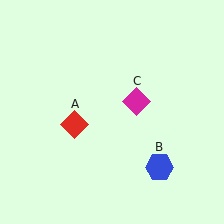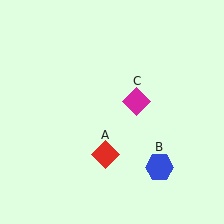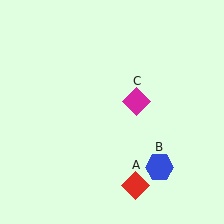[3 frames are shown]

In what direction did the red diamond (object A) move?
The red diamond (object A) moved down and to the right.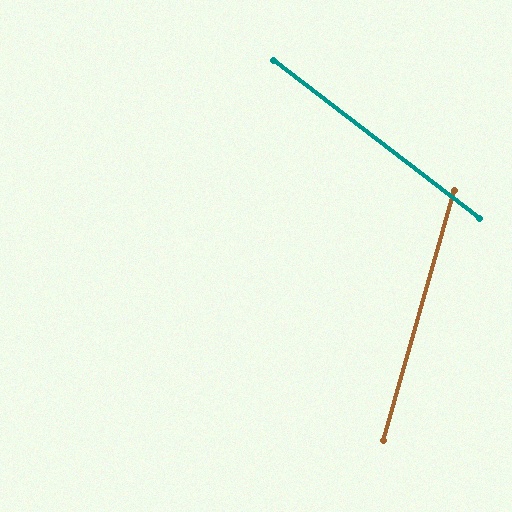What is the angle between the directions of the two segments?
Approximately 68 degrees.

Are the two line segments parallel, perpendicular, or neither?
Neither parallel nor perpendicular — they differ by about 68°.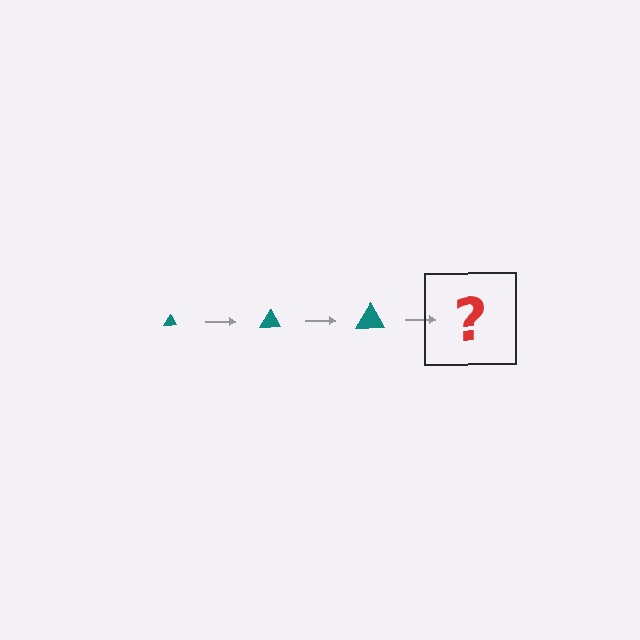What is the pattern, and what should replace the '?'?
The pattern is that the triangle gets progressively larger each step. The '?' should be a teal triangle, larger than the previous one.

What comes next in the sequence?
The next element should be a teal triangle, larger than the previous one.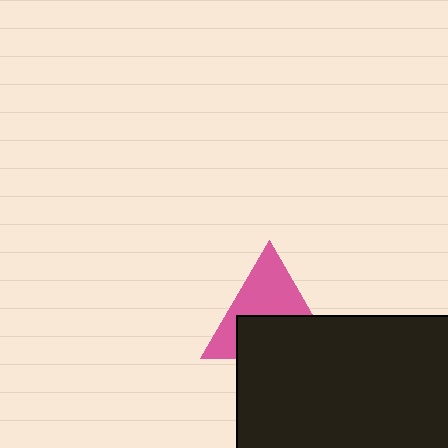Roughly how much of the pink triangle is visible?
About half of it is visible (roughly 52%).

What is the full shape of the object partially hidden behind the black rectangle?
The partially hidden object is a pink triangle.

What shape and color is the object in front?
The object in front is a black rectangle.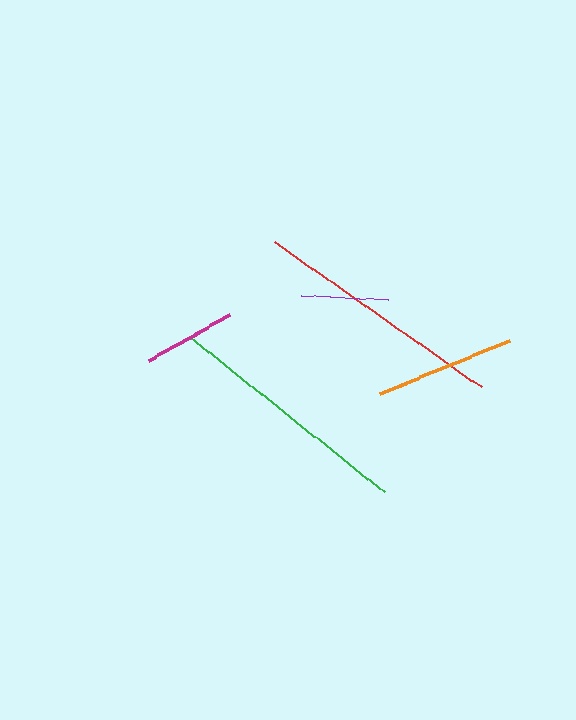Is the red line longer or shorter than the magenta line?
The red line is longer than the magenta line.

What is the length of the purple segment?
The purple segment is approximately 88 pixels long.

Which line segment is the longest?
The red line is the longest at approximately 252 pixels.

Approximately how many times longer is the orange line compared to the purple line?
The orange line is approximately 1.6 times the length of the purple line.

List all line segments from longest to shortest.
From longest to shortest: red, green, orange, magenta, purple.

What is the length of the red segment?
The red segment is approximately 252 pixels long.